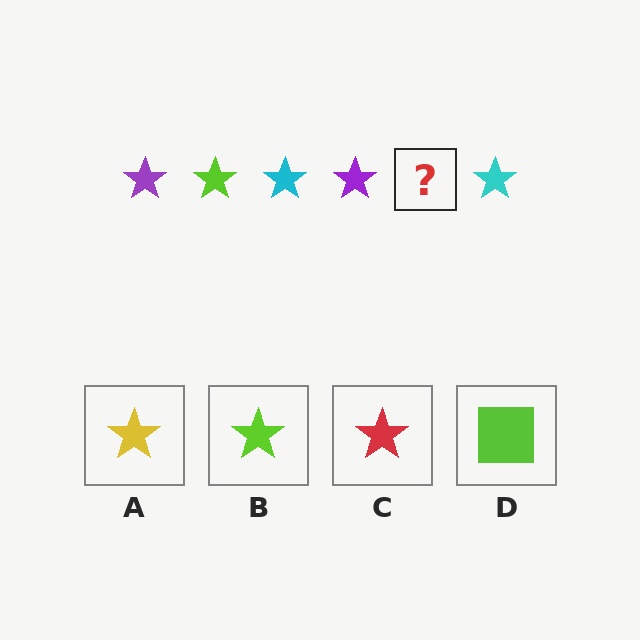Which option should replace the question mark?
Option B.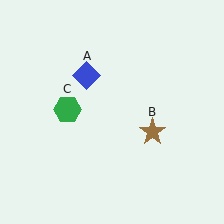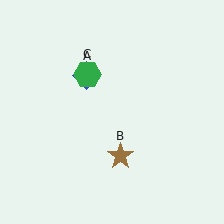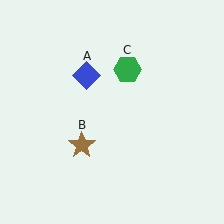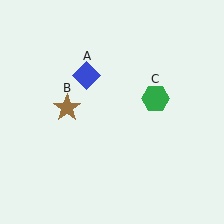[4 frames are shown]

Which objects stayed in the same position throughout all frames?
Blue diamond (object A) remained stationary.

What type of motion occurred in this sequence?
The brown star (object B), green hexagon (object C) rotated clockwise around the center of the scene.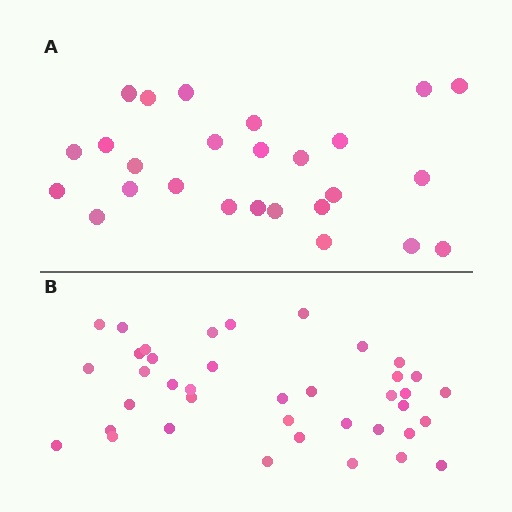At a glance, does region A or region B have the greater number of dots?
Region B (the bottom region) has more dots.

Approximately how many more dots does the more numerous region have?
Region B has approximately 15 more dots than region A.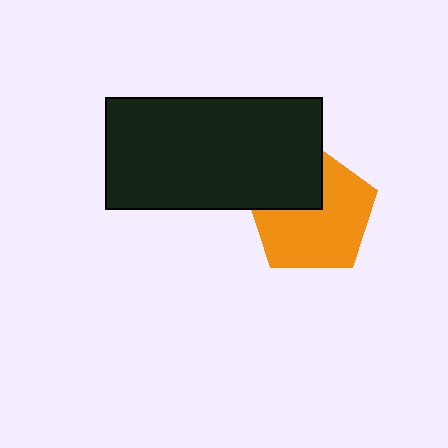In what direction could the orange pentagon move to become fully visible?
The orange pentagon could move toward the lower-right. That would shift it out from behind the black rectangle entirely.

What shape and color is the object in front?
The object in front is a black rectangle.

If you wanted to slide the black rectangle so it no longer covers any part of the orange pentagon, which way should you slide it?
Slide it toward the upper-left — that is the most direct way to separate the two shapes.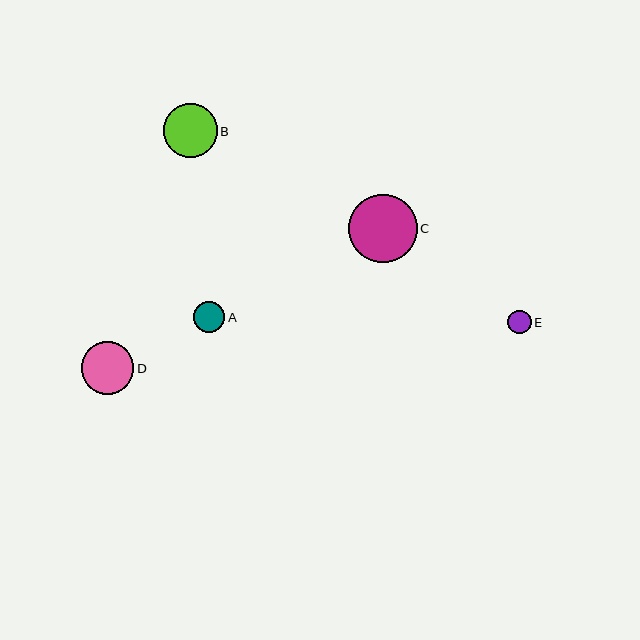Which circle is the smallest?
Circle E is the smallest with a size of approximately 24 pixels.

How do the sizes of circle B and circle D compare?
Circle B and circle D are approximately the same size.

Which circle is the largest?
Circle C is the largest with a size of approximately 68 pixels.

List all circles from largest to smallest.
From largest to smallest: C, B, D, A, E.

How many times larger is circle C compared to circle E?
Circle C is approximately 2.9 times the size of circle E.